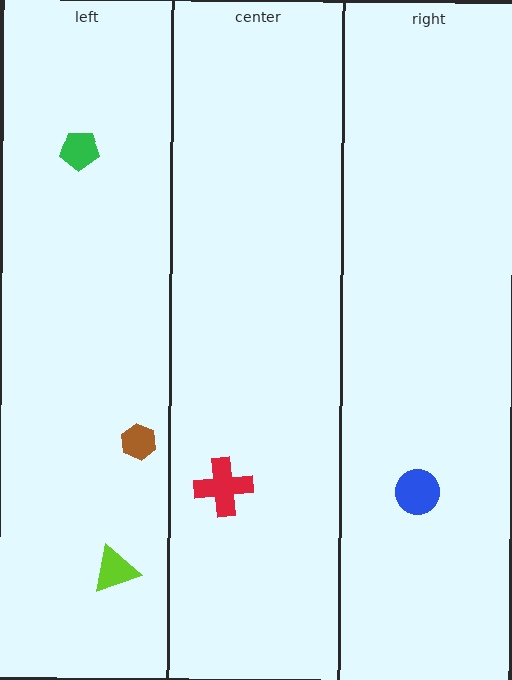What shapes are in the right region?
The blue circle.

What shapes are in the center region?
The red cross.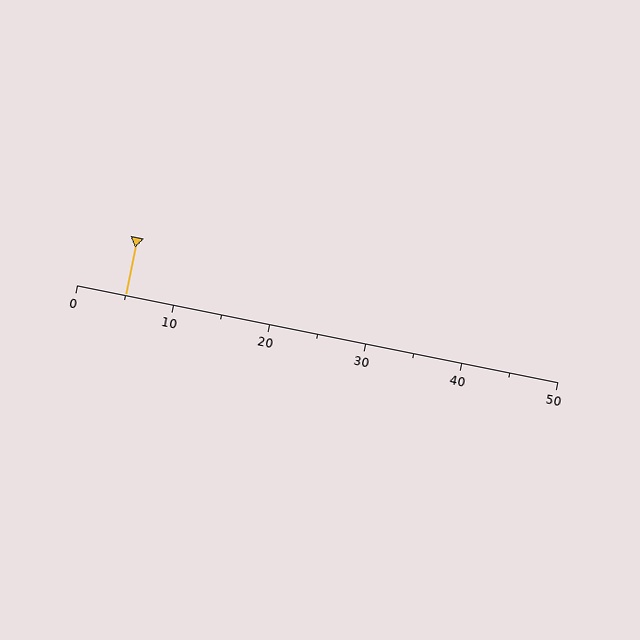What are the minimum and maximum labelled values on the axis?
The axis runs from 0 to 50.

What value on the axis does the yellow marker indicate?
The marker indicates approximately 5.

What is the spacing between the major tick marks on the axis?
The major ticks are spaced 10 apart.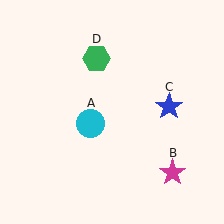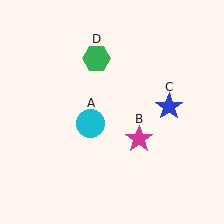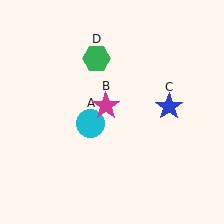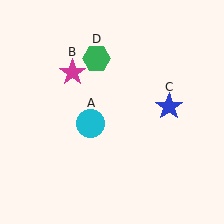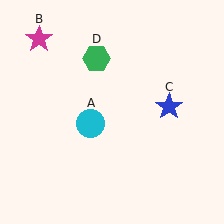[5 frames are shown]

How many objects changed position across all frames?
1 object changed position: magenta star (object B).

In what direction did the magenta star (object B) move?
The magenta star (object B) moved up and to the left.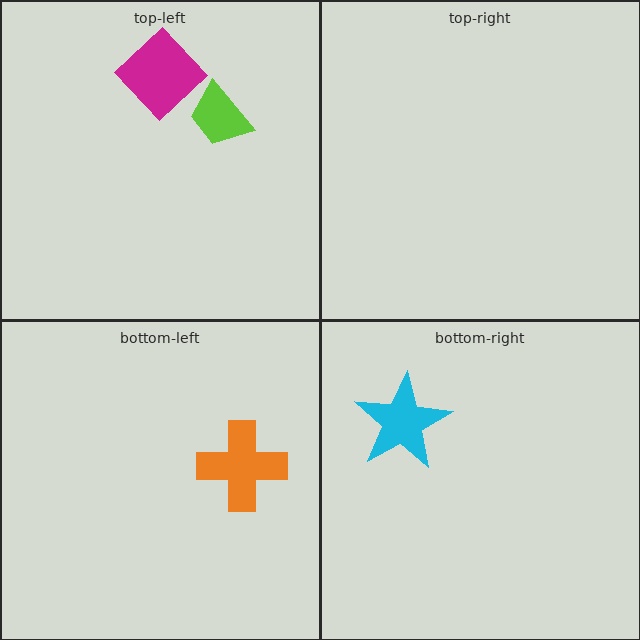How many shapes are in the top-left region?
2.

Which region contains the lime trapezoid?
The top-left region.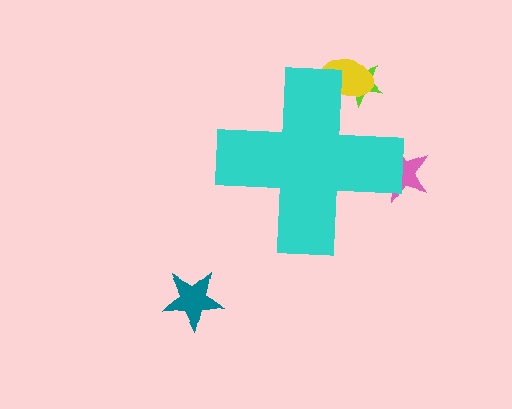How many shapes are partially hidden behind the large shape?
3 shapes are partially hidden.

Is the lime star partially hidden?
Yes, the lime star is partially hidden behind the cyan cross.